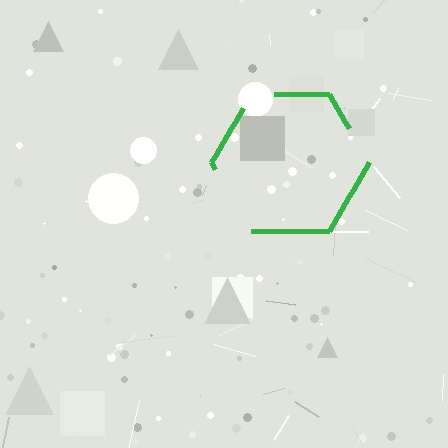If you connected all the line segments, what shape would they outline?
They would outline a hexagon.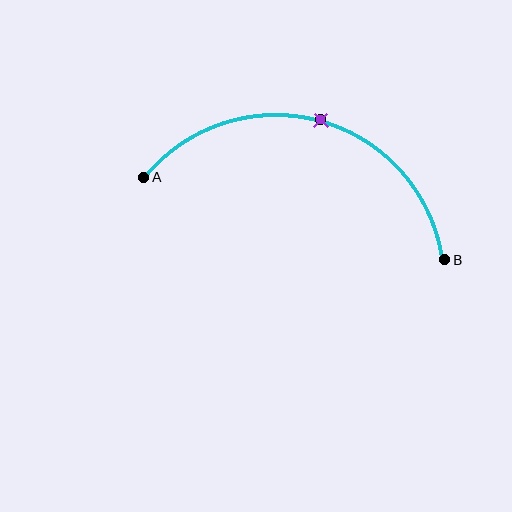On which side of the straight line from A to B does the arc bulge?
The arc bulges above the straight line connecting A and B.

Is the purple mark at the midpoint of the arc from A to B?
Yes. The purple mark lies on the arc at equal arc-length from both A and B — it is the arc midpoint.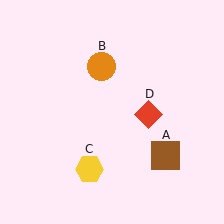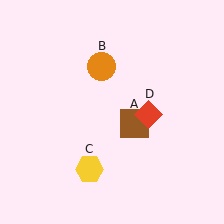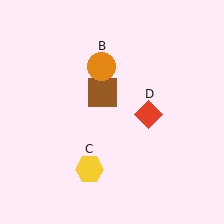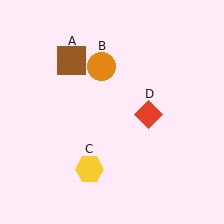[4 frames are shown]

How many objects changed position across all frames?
1 object changed position: brown square (object A).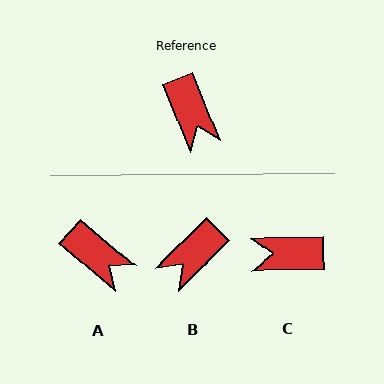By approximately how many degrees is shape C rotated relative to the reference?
Approximately 112 degrees clockwise.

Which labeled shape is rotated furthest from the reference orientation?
C, about 112 degrees away.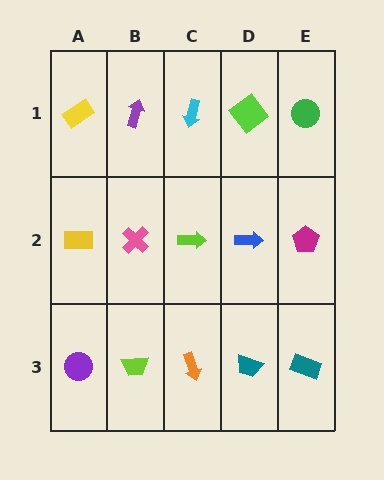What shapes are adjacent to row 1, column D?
A blue arrow (row 2, column D), a cyan arrow (row 1, column C), a green circle (row 1, column E).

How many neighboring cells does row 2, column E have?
3.